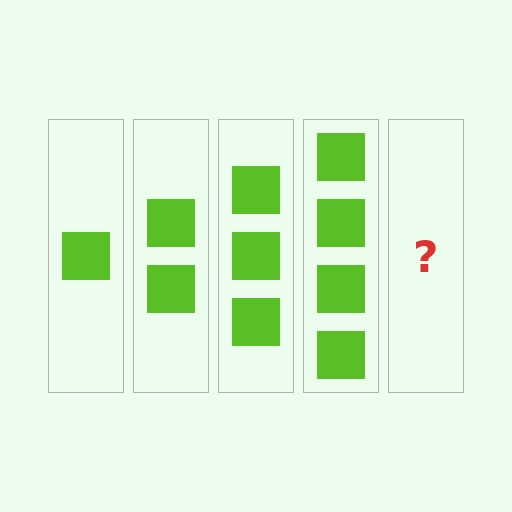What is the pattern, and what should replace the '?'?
The pattern is that each step adds one more square. The '?' should be 5 squares.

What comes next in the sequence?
The next element should be 5 squares.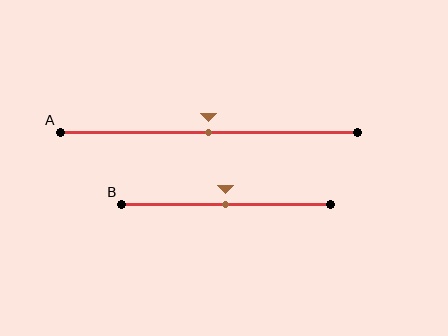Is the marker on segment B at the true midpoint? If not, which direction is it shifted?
Yes, the marker on segment B is at the true midpoint.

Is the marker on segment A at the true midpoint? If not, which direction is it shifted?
Yes, the marker on segment A is at the true midpoint.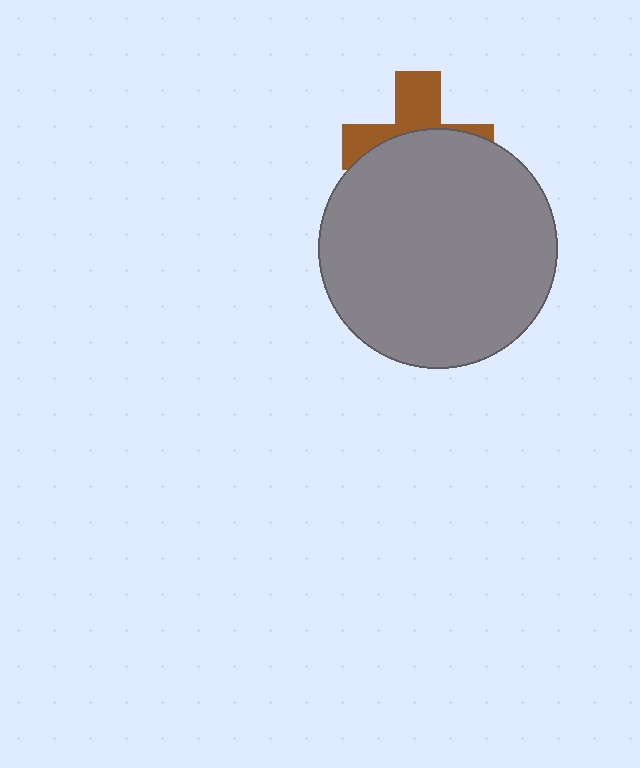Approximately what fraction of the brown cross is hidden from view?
Roughly 60% of the brown cross is hidden behind the gray circle.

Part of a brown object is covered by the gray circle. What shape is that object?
It is a cross.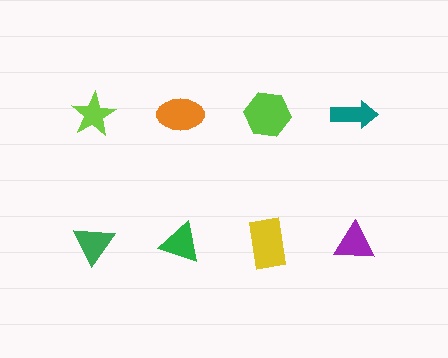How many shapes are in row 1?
4 shapes.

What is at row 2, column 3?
A yellow rectangle.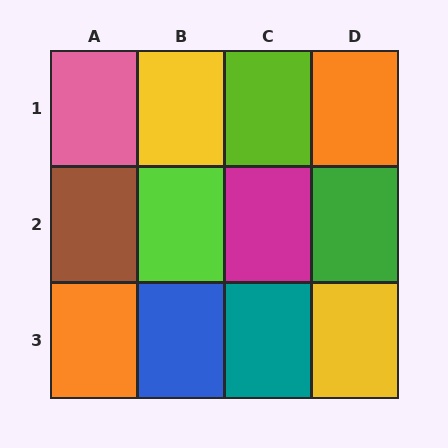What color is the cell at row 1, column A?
Pink.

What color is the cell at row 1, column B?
Yellow.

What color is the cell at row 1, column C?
Lime.